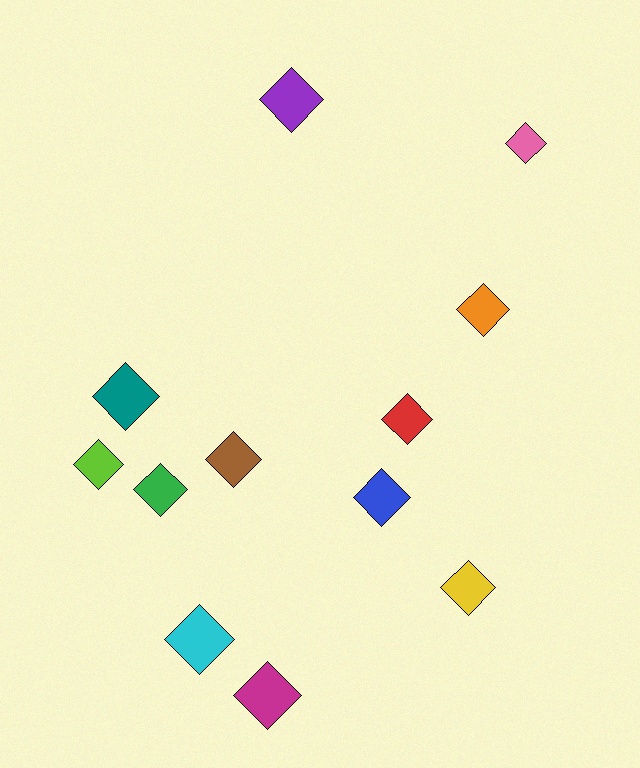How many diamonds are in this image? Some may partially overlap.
There are 12 diamonds.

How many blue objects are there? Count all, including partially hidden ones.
There is 1 blue object.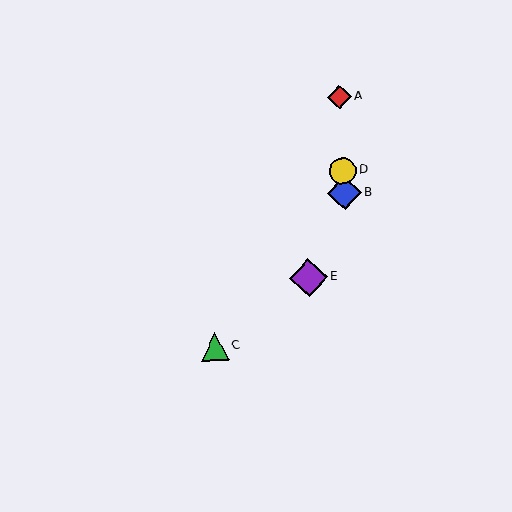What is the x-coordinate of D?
Object D is at x≈343.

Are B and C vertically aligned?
No, B is at x≈344 and C is at x≈215.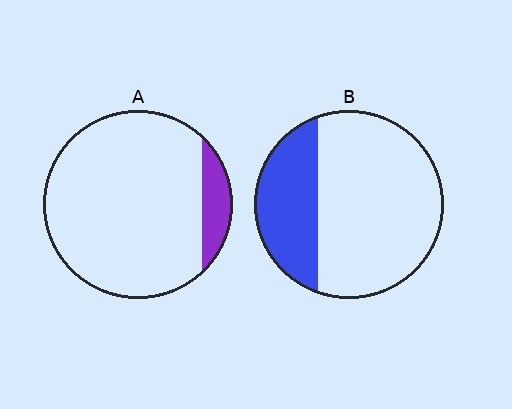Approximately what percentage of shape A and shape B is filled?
A is approximately 10% and B is approximately 30%.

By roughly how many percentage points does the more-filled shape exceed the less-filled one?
By roughly 20 percentage points (B over A).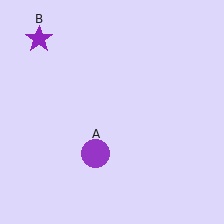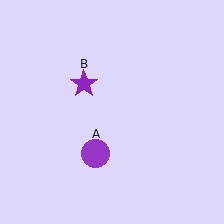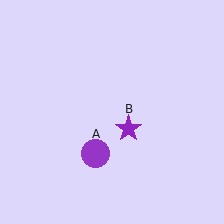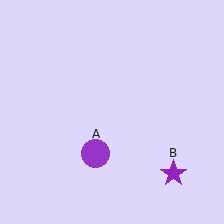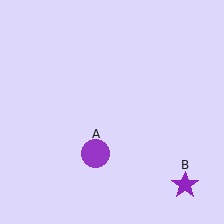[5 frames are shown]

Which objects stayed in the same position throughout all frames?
Purple circle (object A) remained stationary.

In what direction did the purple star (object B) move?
The purple star (object B) moved down and to the right.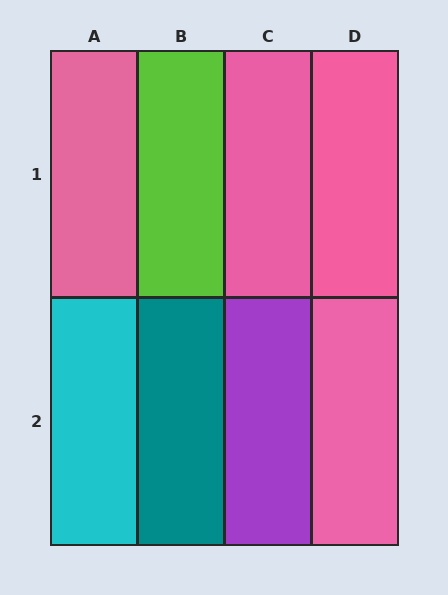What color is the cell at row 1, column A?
Pink.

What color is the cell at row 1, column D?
Pink.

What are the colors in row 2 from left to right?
Cyan, teal, purple, pink.